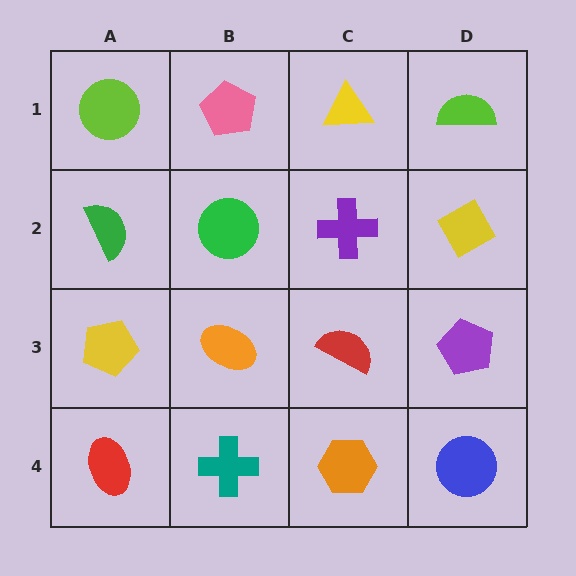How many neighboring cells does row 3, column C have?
4.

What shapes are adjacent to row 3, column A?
A green semicircle (row 2, column A), a red ellipse (row 4, column A), an orange ellipse (row 3, column B).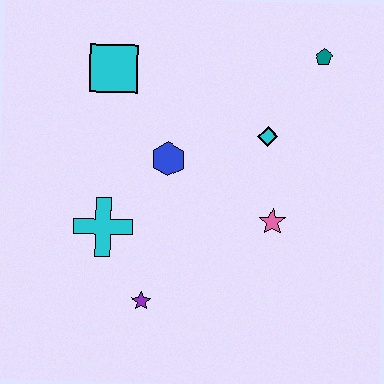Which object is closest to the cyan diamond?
The pink star is closest to the cyan diamond.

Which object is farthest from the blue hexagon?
The teal pentagon is farthest from the blue hexagon.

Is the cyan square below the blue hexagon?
No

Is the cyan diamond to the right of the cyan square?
Yes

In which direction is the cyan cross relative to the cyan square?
The cyan cross is below the cyan square.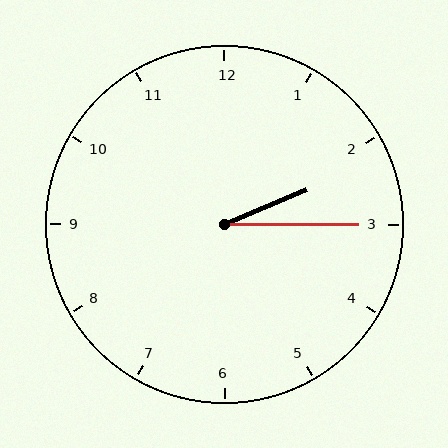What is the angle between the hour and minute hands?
Approximately 22 degrees.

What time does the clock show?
2:15.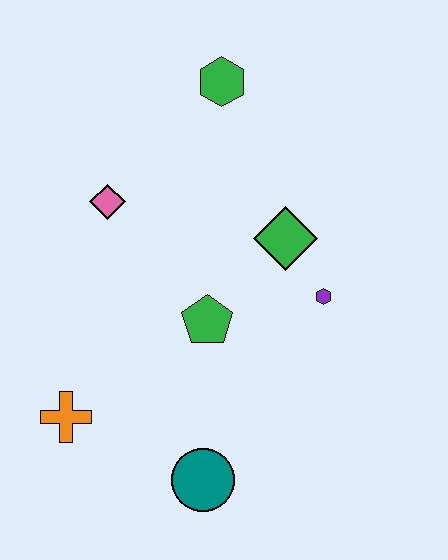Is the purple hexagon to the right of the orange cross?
Yes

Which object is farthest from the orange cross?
The green hexagon is farthest from the orange cross.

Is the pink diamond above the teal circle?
Yes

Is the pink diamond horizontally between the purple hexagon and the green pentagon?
No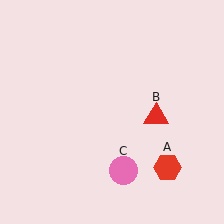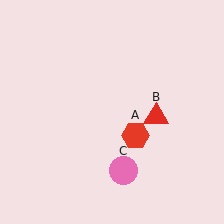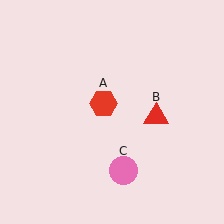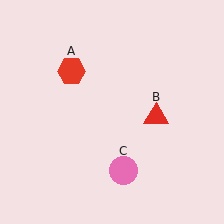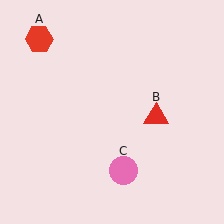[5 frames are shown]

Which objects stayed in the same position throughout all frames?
Red triangle (object B) and pink circle (object C) remained stationary.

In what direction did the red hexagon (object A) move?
The red hexagon (object A) moved up and to the left.